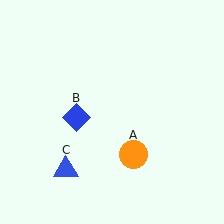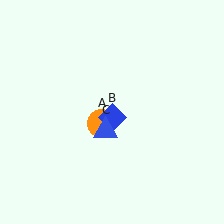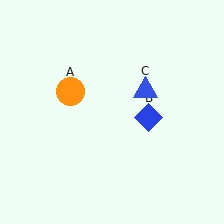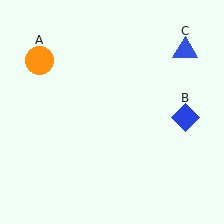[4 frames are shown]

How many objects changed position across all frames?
3 objects changed position: orange circle (object A), blue diamond (object B), blue triangle (object C).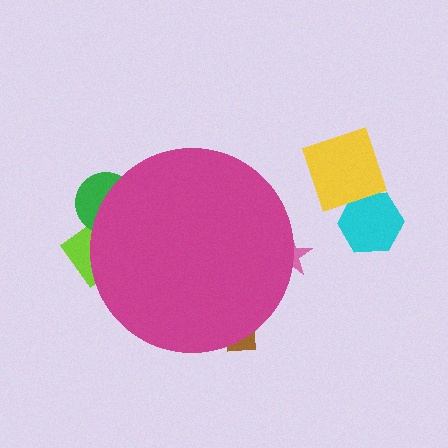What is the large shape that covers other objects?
A magenta circle.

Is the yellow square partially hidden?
No, the yellow square is fully visible.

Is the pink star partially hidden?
Yes, the pink star is partially hidden behind the magenta circle.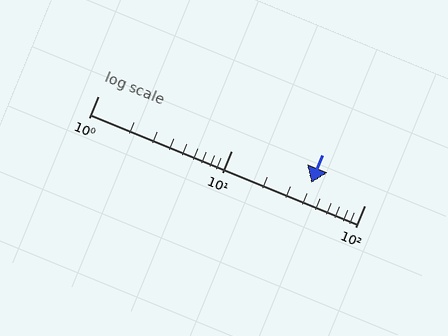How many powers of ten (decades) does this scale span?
The scale spans 2 decades, from 1 to 100.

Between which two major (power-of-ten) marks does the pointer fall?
The pointer is between 10 and 100.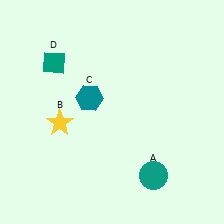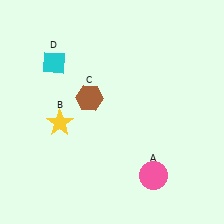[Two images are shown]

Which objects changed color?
A changed from teal to pink. C changed from teal to brown. D changed from teal to cyan.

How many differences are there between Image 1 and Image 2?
There are 3 differences between the two images.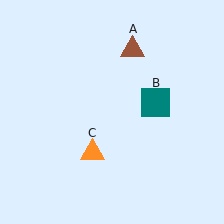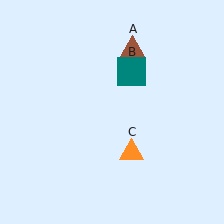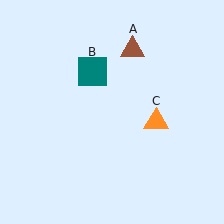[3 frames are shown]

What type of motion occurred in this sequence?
The teal square (object B), orange triangle (object C) rotated counterclockwise around the center of the scene.